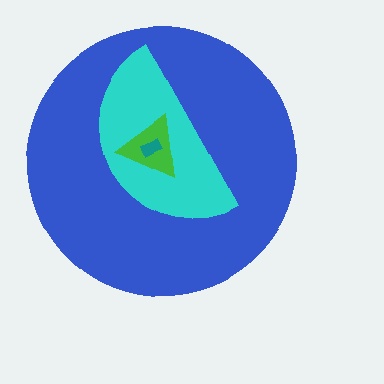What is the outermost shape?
The blue circle.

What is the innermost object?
The teal rectangle.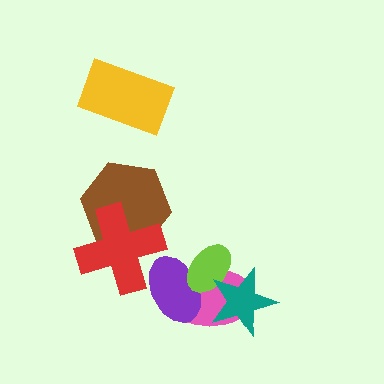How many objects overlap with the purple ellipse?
3 objects overlap with the purple ellipse.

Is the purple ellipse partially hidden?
Yes, it is partially covered by another shape.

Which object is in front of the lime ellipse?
The teal star is in front of the lime ellipse.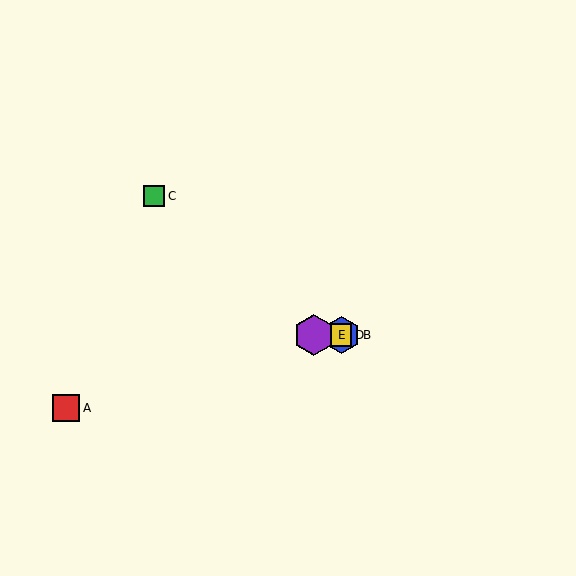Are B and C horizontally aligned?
No, B is at y≈335 and C is at y≈196.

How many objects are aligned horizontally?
3 objects (B, D, E) are aligned horizontally.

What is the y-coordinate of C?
Object C is at y≈196.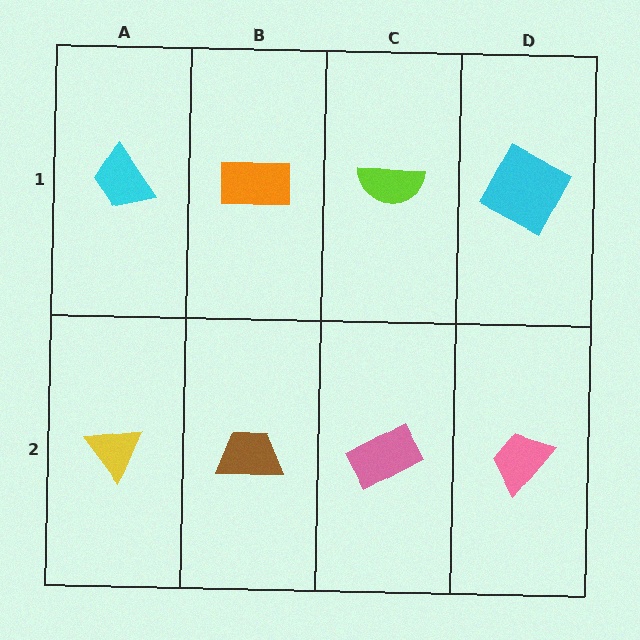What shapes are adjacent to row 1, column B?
A brown trapezoid (row 2, column B), a cyan trapezoid (row 1, column A), a lime semicircle (row 1, column C).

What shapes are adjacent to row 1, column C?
A pink rectangle (row 2, column C), an orange rectangle (row 1, column B), a cyan square (row 1, column D).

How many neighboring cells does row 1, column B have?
3.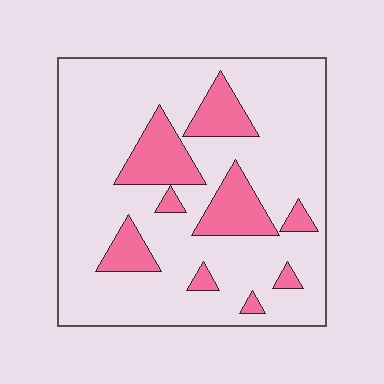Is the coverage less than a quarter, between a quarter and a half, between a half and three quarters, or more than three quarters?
Less than a quarter.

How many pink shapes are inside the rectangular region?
9.